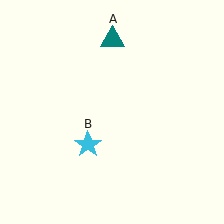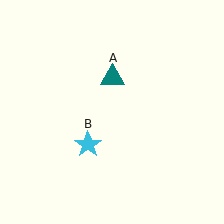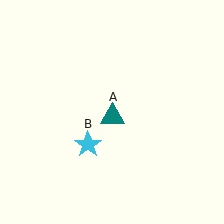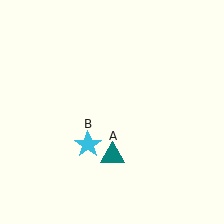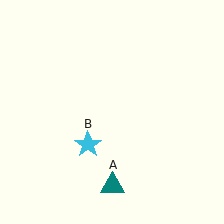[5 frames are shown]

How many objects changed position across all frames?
1 object changed position: teal triangle (object A).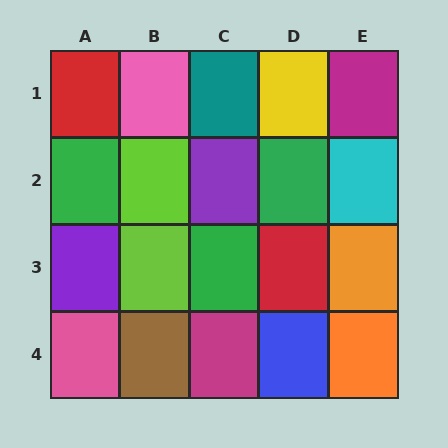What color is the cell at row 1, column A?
Red.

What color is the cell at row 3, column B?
Lime.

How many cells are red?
2 cells are red.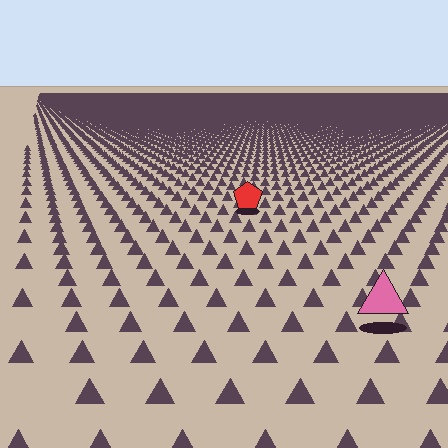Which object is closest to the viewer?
The pink triangle is closest. The texture marks near it are larger and more spread out.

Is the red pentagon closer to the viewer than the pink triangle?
No. The pink triangle is closer — you can tell from the texture gradient: the ground texture is coarser near it.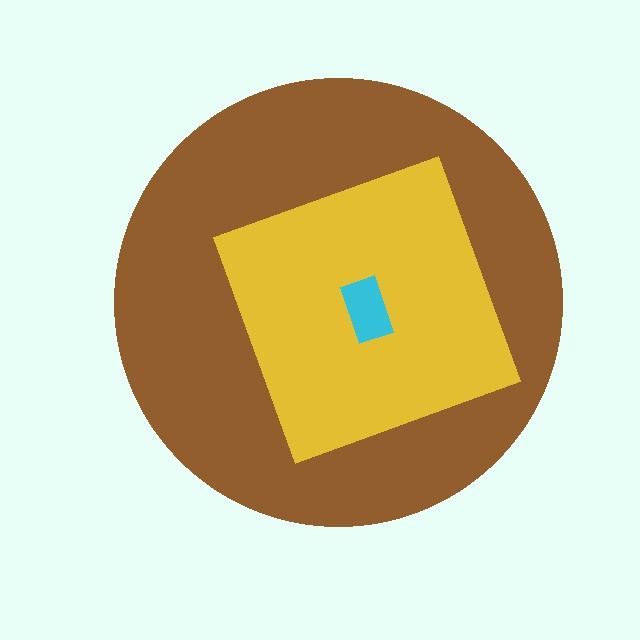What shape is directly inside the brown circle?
The yellow square.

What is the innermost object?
The cyan rectangle.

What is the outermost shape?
The brown circle.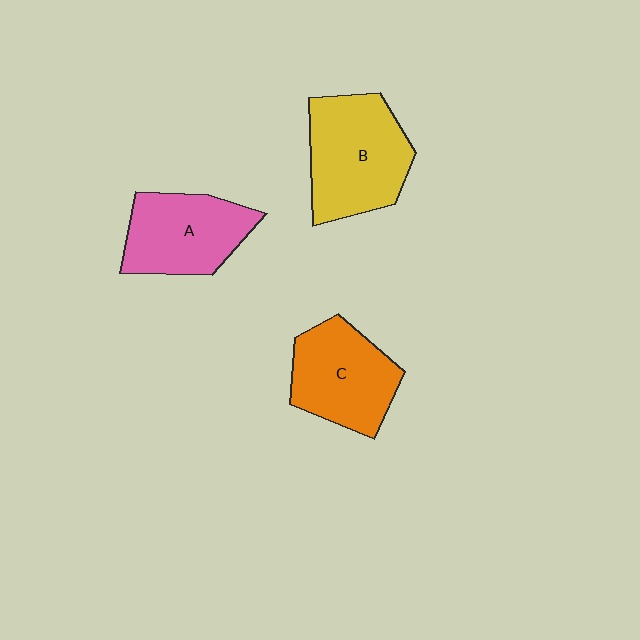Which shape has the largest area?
Shape B (yellow).